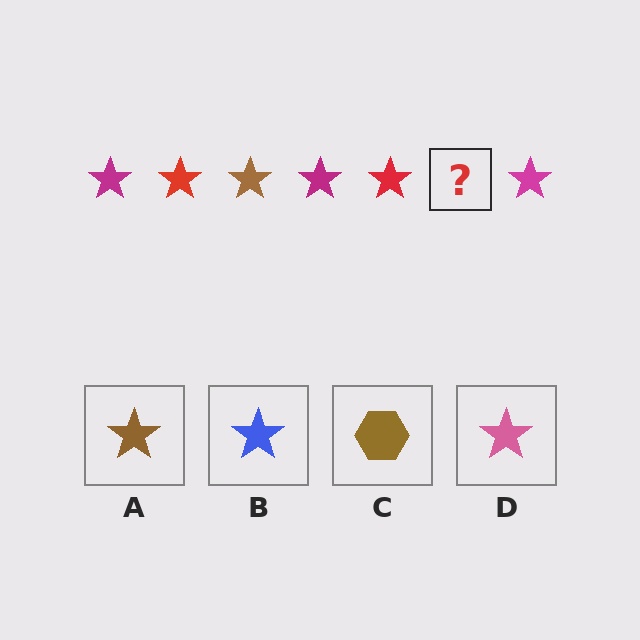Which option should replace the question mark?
Option A.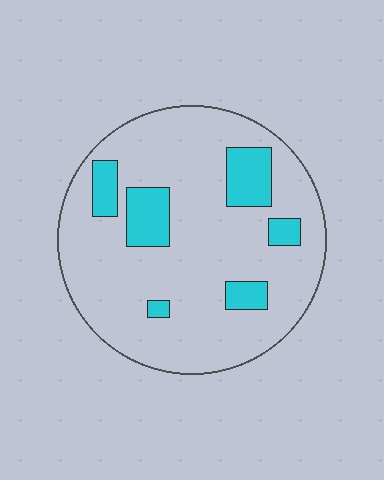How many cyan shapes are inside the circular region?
6.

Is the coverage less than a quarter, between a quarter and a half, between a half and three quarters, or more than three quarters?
Less than a quarter.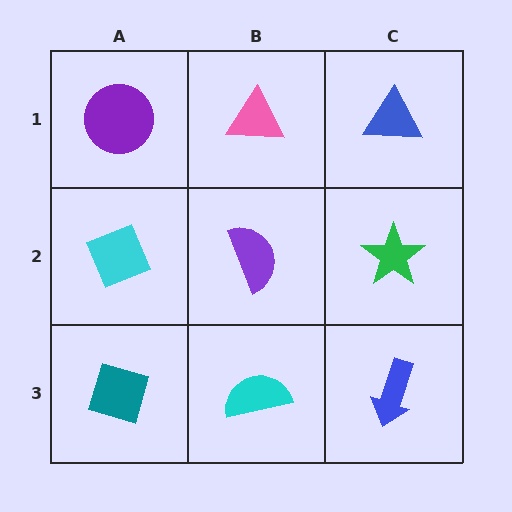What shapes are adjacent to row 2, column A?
A purple circle (row 1, column A), a teal diamond (row 3, column A), a purple semicircle (row 2, column B).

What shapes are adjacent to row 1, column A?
A cyan diamond (row 2, column A), a pink triangle (row 1, column B).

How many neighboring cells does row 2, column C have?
3.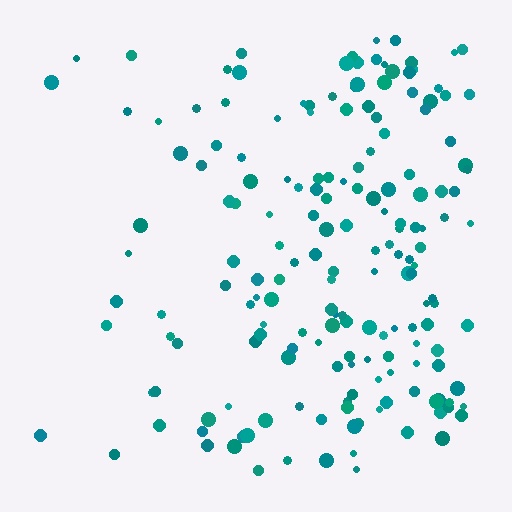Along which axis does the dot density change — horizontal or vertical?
Horizontal.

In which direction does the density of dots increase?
From left to right, with the right side densest.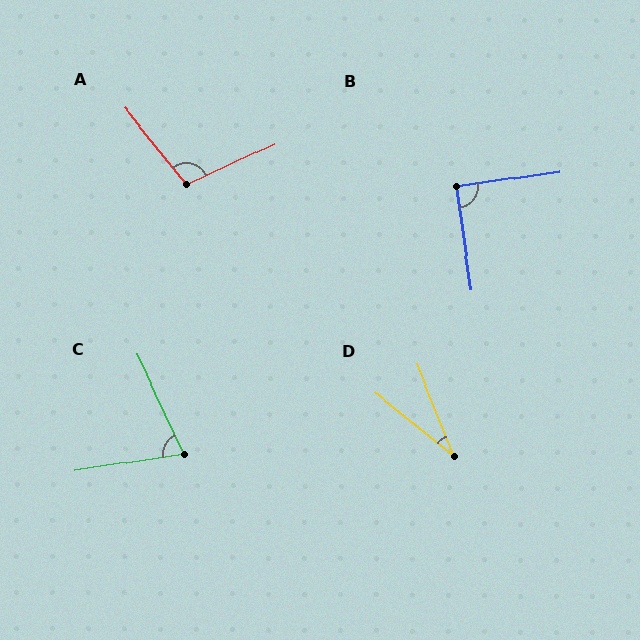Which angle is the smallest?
D, at approximately 30 degrees.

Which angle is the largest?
A, at approximately 104 degrees.